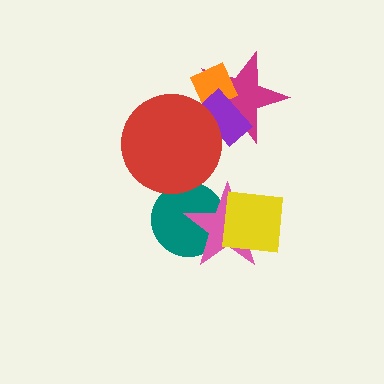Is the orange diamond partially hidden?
Yes, it is partially covered by another shape.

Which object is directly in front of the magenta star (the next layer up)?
The orange diamond is directly in front of the magenta star.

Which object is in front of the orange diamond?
The purple rectangle is in front of the orange diamond.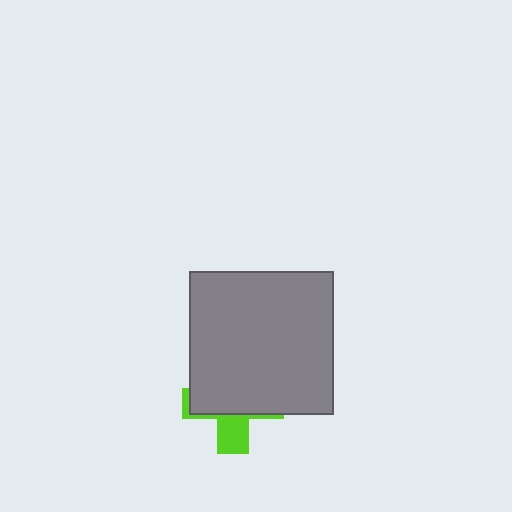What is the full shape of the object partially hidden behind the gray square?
The partially hidden object is a lime cross.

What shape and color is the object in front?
The object in front is a gray square.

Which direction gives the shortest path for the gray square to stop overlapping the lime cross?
Moving up gives the shortest separation.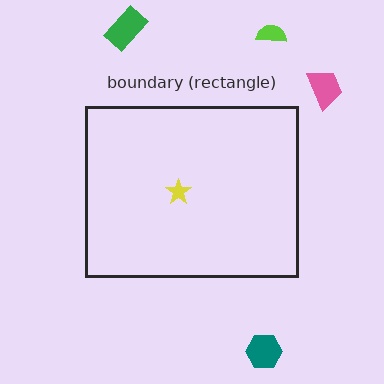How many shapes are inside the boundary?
1 inside, 4 outside.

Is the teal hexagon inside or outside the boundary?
Outside.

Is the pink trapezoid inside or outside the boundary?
Outside.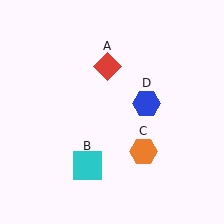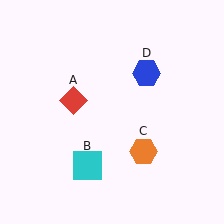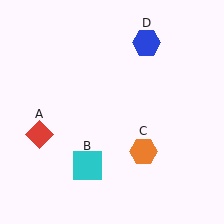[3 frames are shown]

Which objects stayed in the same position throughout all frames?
Cyan square (object B) and orange hexagon (object C) remained stationary.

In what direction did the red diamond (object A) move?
The red diamond (object A) moved down and to the left.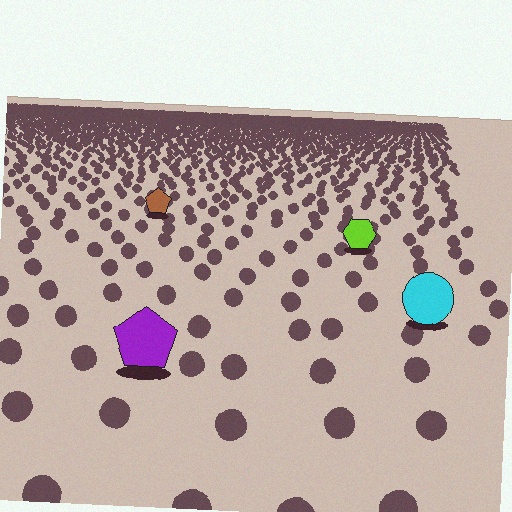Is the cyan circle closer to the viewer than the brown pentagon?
Yes. The cyan circle is closer — you can tell from the texture gradient: the ground texture is coarser near it.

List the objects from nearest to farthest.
From nearest to farthest: the purple pentagon, the cyan circle, the lime hexagon, the brown pentagon.